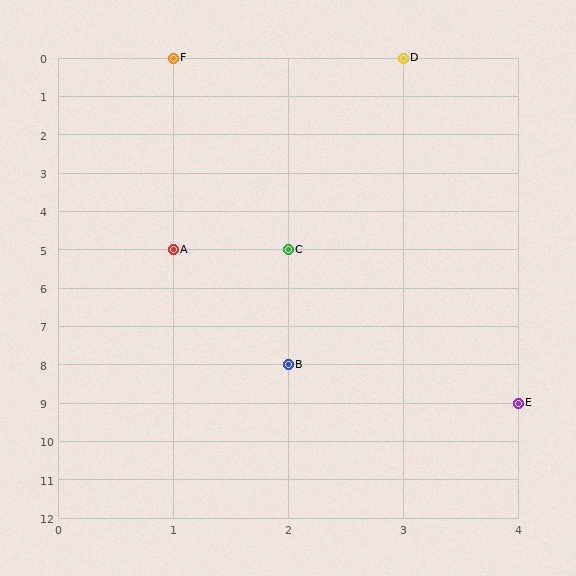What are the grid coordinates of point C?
Point C is at grid coordinates (2, 5).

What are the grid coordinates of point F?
Point F is at grid coordinates (1, 0).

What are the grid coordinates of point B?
Point B is at grid coordinates (2, 8).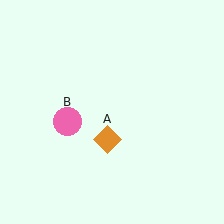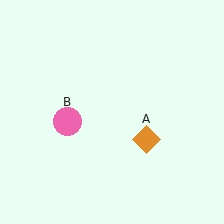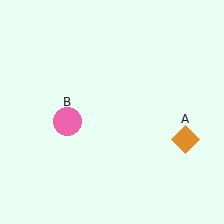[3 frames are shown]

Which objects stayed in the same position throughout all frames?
Pink circle (object B) remained stationary.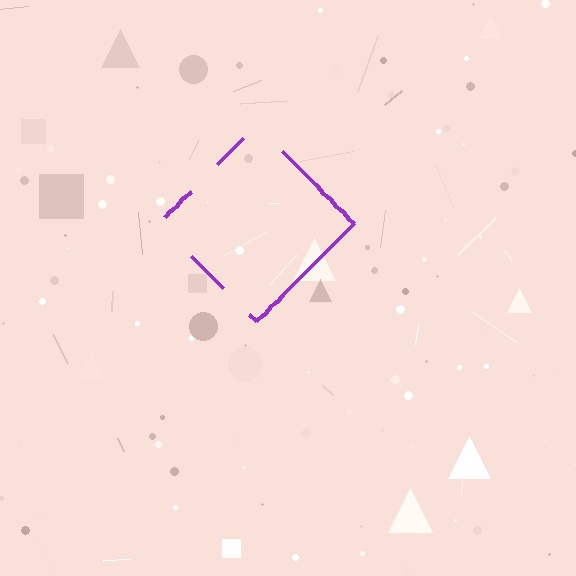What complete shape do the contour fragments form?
The contour fragments form a diamond.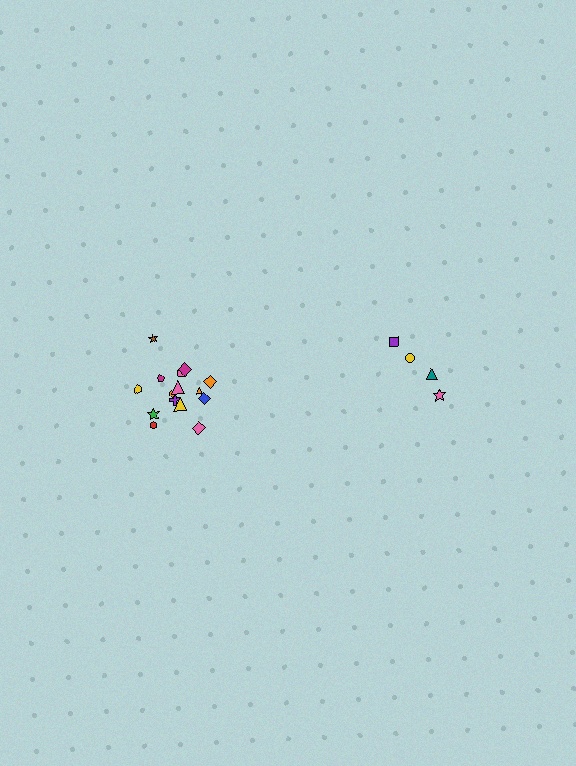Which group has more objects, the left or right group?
The left group.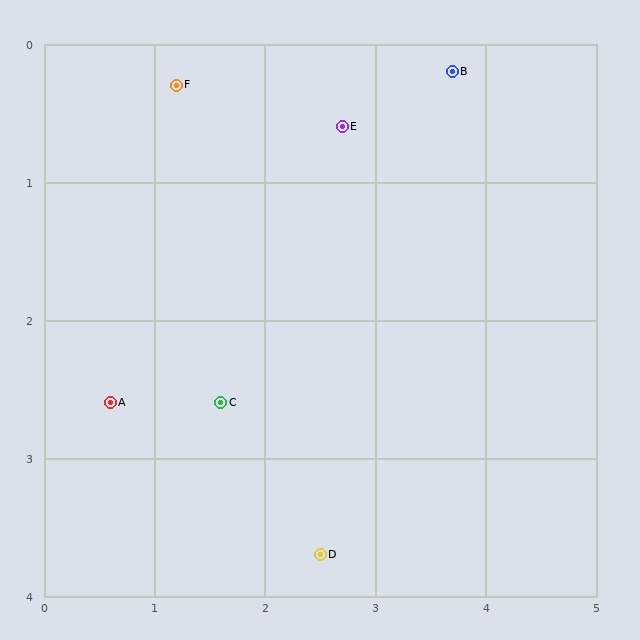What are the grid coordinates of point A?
Point A is at approximately (0.6, 2.6).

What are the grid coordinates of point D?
Point D is at approximately (2.5, 3.7).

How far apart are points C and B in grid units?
Points C and B are about 3.2 grid units apart.